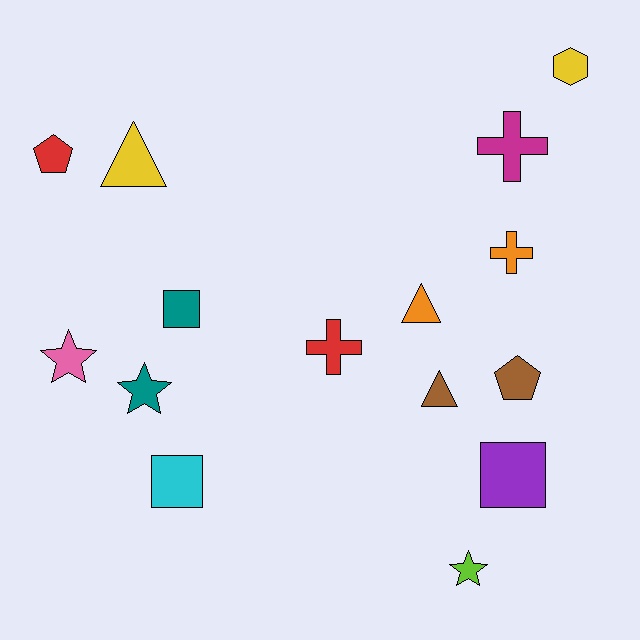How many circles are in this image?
There are no circles.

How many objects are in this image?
There are 15 objects.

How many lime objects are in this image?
There is 1 lime object.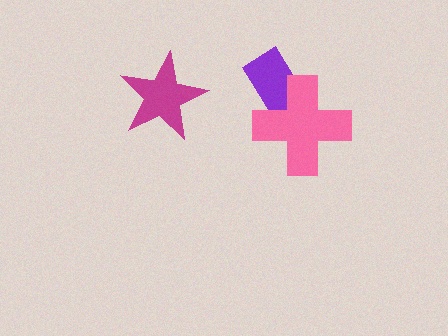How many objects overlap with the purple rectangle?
1 object overlaps with the purple rectangle.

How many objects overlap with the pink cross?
1 object overlaps with the pink cross.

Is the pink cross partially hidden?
No, no other shape covers it.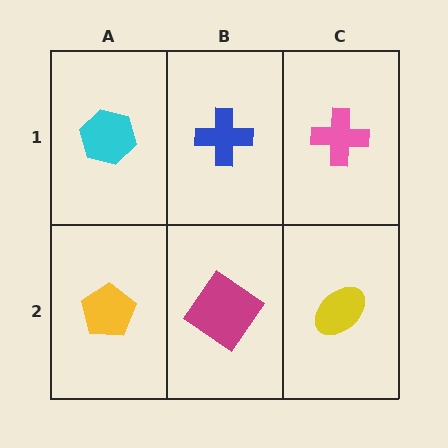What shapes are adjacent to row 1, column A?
A yellow pentagon (row 2, column A), a blue cross (row 1, column B).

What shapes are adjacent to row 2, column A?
A cyan hexagon (row 1, column A), a magenta diamond (row 2, column B).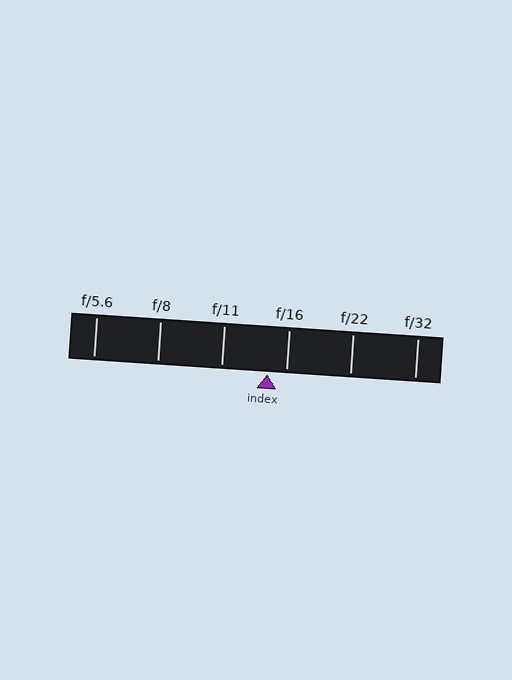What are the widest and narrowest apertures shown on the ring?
The widest aperture shown is f/5.6 and the narrowest is f/32.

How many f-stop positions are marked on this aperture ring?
There are 6 f-stop positions marked.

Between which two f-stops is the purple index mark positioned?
The index mark is between f/11 and f/16.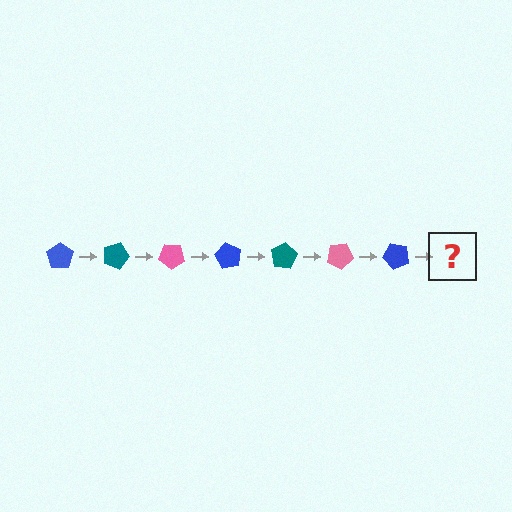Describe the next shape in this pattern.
It should be a teal pentagon, rotated 140 degrees from the start.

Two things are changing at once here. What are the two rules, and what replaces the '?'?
The two rules are that it rotates 20 degrees each step and the color cycles through blue, teal, and pink. The '?' should be a teal pentagon, rotated 140 degrees from the start.